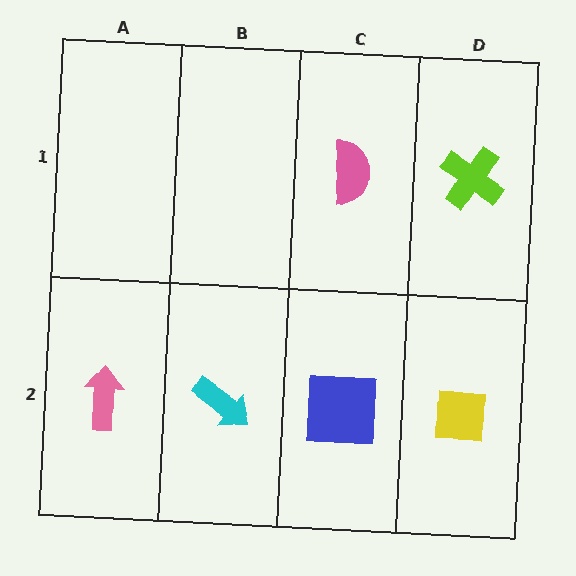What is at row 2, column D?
A yellow square.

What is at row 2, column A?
A pink arrow.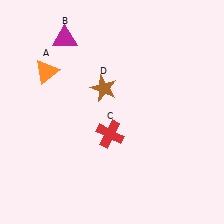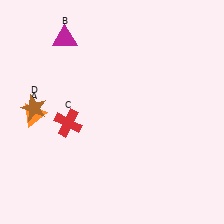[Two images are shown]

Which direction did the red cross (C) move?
The red cross (C) moved left.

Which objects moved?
The objects that moved are: the orange triangle (A), the red cross (C), the brown star (D).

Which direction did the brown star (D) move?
The brown star (D) moved left.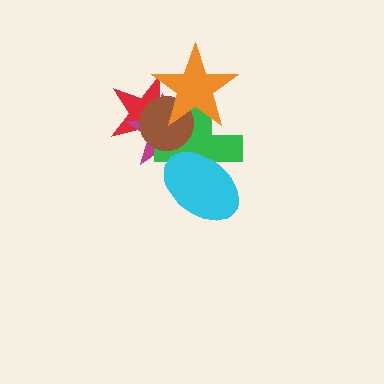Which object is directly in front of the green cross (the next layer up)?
The cyan ellipse is directly in front of the green cross.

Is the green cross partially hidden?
Yes, it is partially covered by another shape.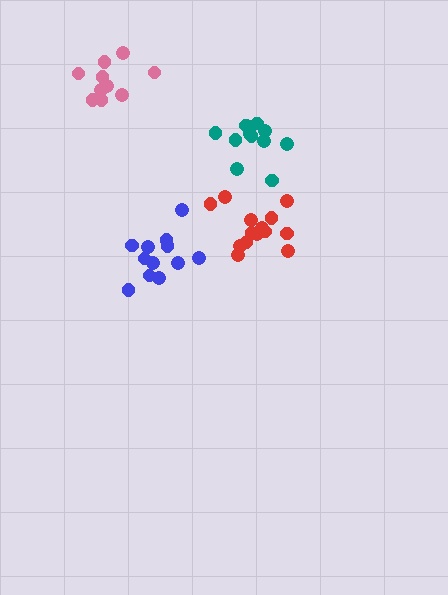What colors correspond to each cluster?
The clusters are colored: teal, pink, red, blue.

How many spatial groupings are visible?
There are 4 spatial groupings.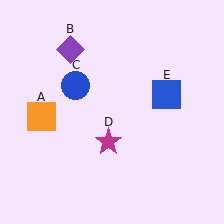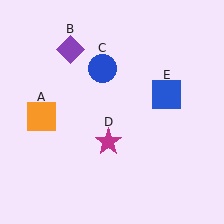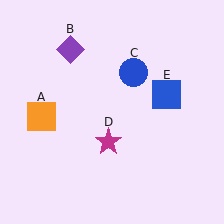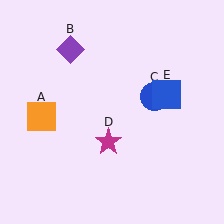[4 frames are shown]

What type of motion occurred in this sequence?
The blue circle (object C) rotated clockwise around the center of the scene.